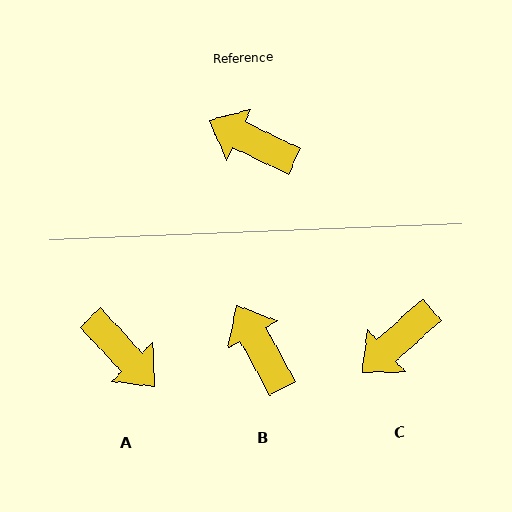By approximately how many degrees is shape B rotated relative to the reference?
Approximately 35 degrees clockwise.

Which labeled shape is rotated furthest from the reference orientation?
A, about 159 degrees away.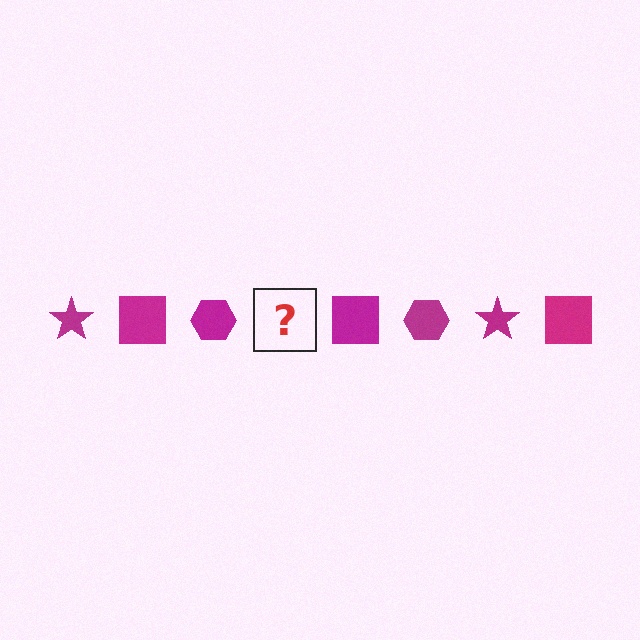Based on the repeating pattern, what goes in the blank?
The blank should be a magenta star.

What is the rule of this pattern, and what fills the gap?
The rule is that the pattern cycles through star, square, hexagon shapes in magenta. The gap should be filled with a magenta star.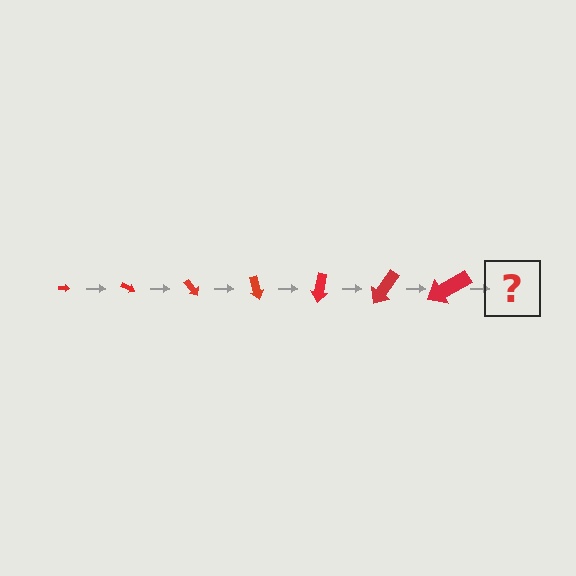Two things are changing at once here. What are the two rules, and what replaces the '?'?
The two rules are that the arrow grows larger each step and it rotates 25 degrees each step. The '?' should be an arrow, larger than the previous one and rotated 175 degrees from the start.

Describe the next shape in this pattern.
It should be an arrow, larger than the previous one and rotated 175 degrees from the start.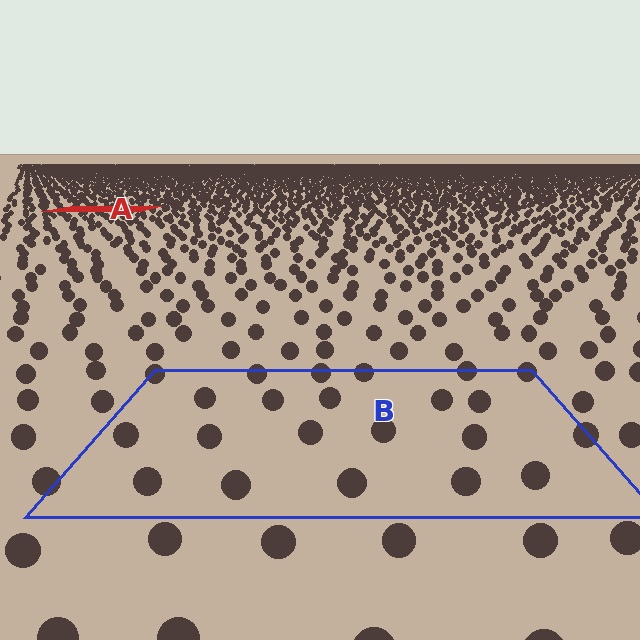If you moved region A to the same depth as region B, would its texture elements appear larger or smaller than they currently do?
They would appear larger. At a closer depth, the same texture elements are projected at a bigger on-screen size.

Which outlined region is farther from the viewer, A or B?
Region A is farther from the viewer — the texture elements inside it appear smaller and more densely packed.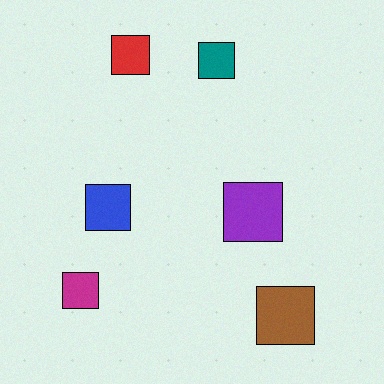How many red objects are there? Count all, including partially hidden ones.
There is 1 red object.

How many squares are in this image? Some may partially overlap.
There are 6 squares.